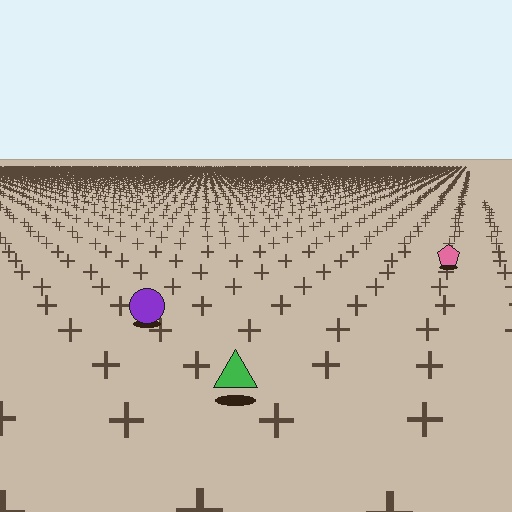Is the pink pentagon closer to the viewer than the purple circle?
No. The purple circle is closer — you can tell from the texture gradient: the ground texture is coarser near it.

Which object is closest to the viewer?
The green triangle is closest. The texture marks near it are larger and more spread out.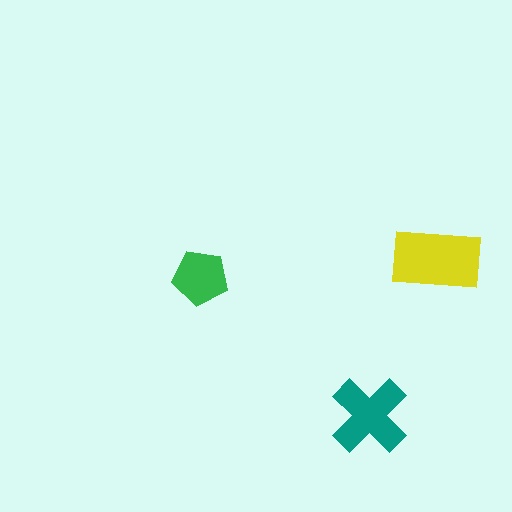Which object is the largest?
The yellow rectangle.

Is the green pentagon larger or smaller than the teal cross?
Smaller.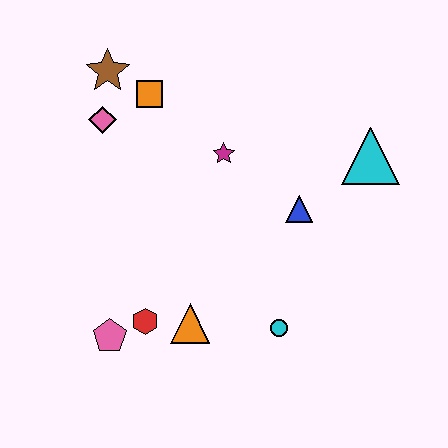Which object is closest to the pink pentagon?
The red hexagon is closest to the pink pentagon.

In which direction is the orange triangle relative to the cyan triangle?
The orange triangle is to the left of the cyan triangle.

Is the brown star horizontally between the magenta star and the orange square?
No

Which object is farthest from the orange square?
The cyan circle is farthest from the orange square.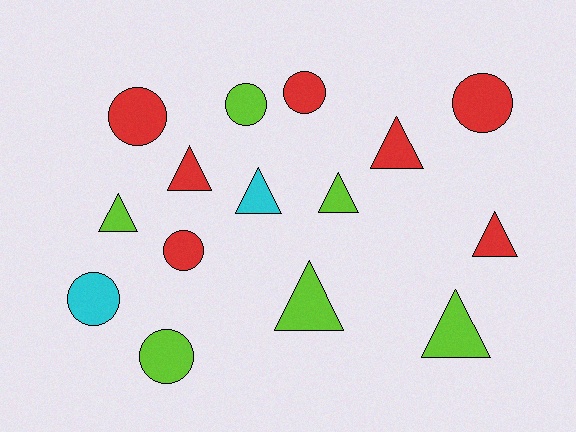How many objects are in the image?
There are 15 objects.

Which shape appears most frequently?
Triangle, with 8 objects.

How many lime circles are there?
There are 2 lime circles.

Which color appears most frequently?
Red, with 7 objects.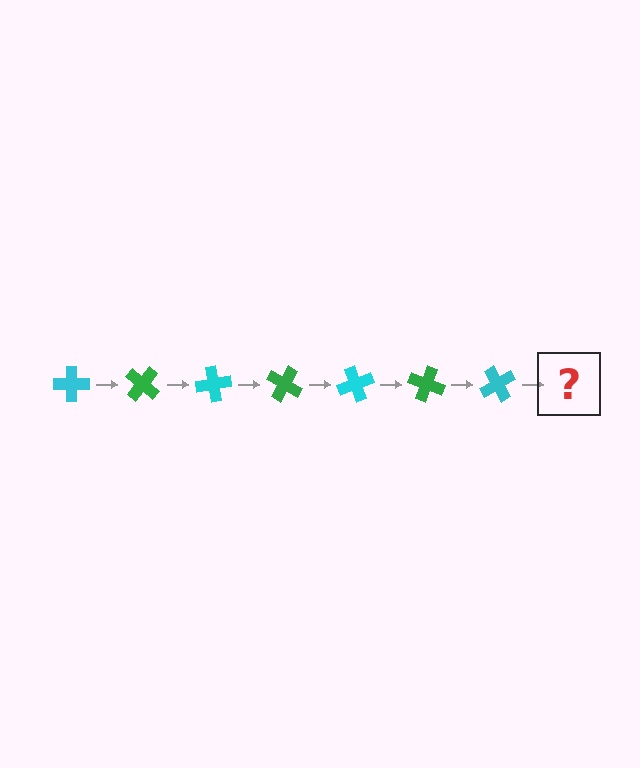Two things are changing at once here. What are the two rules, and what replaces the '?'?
The two rules are that it rotates 40 degrees each step and the color cycles through cyan and green. The '?' should be a green cross, rotated 280 degrees from the start.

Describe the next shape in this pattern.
It should be a green cross, rotated 280 degrees from the start.